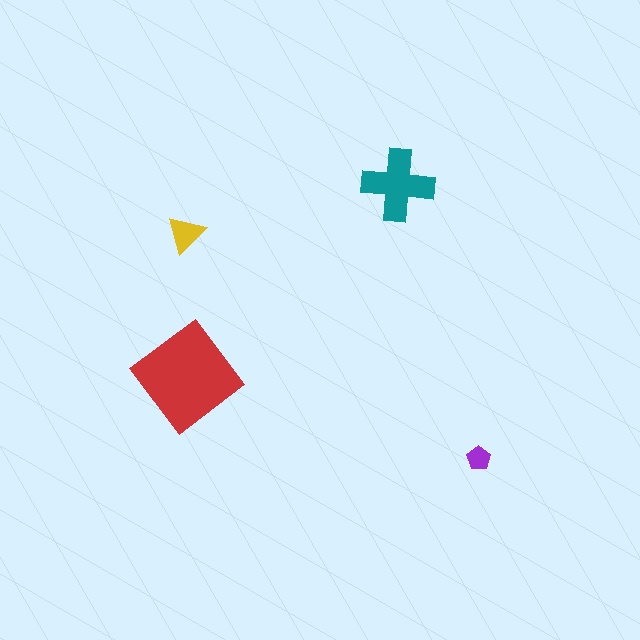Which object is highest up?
The teal cross is topmost.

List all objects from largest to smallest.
The red diamond, the teal cross, the yellow triangle, the purple pentagon.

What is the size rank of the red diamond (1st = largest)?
1st.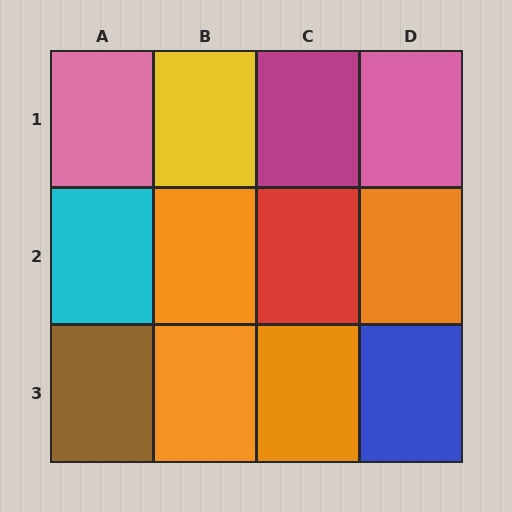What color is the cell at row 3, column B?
Orange.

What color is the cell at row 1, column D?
Pink.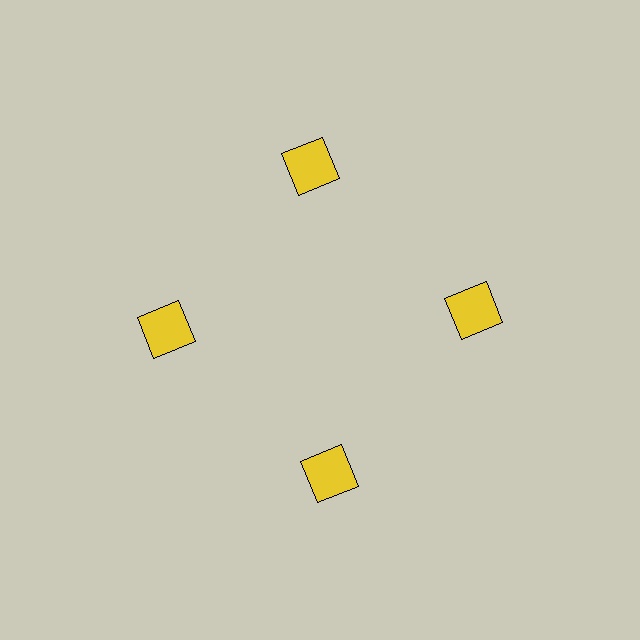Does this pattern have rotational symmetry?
Yes, this pattern has 4-fold rotational symmetry. It looks the same after rotating 90 degrees around the center.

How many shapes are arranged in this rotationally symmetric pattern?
There are 4 shapes, arranged in 4 groups of 1.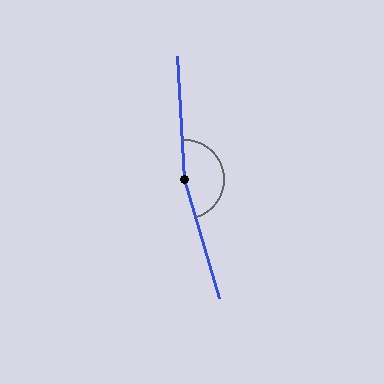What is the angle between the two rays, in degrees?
Approximately 167 degrees.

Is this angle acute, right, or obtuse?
It is obtuse.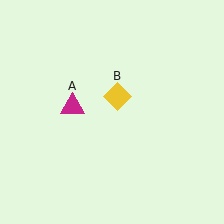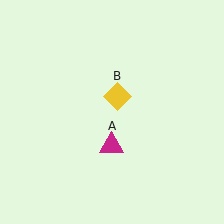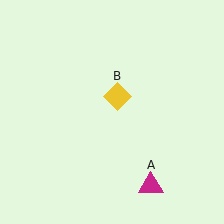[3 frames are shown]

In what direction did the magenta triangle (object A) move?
The magenta triangle (object A) moved down and to the right.